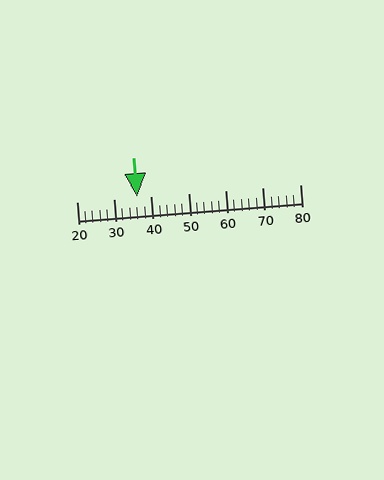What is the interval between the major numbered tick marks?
The major tick marks are spaced 10 units apart.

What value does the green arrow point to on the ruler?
The green arrow points to approximately 36.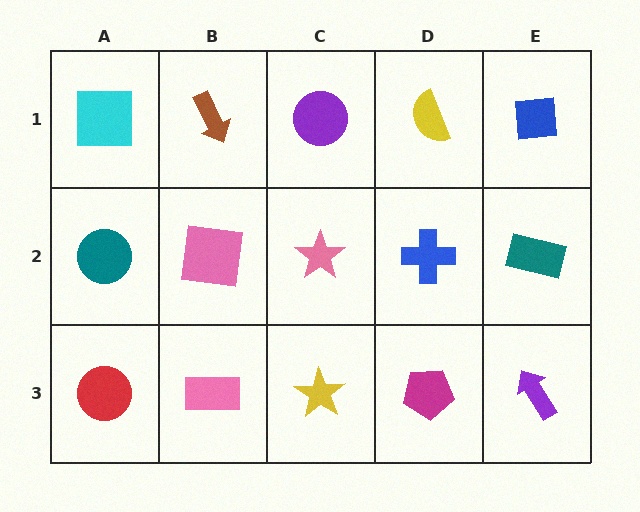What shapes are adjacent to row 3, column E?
A teal rectangle (row 2, column E), a magenta pentagon (row 3, column D).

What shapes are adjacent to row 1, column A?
A teal circle (row 2, column A), a brown arrow (row 1, column B).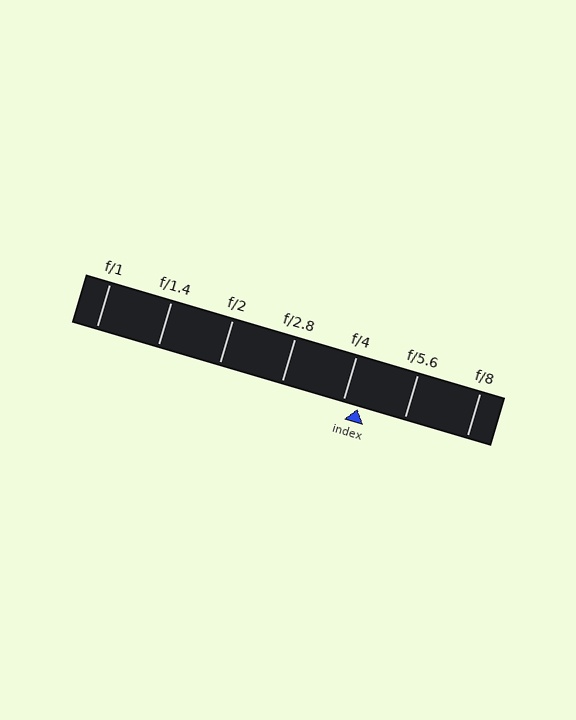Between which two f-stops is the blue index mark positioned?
The index mark is between f/4 and f/5.6.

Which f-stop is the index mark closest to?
The index mark is closest to f/4.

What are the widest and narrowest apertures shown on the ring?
The widest aperture shown is f/1 and the narrowest is f/8.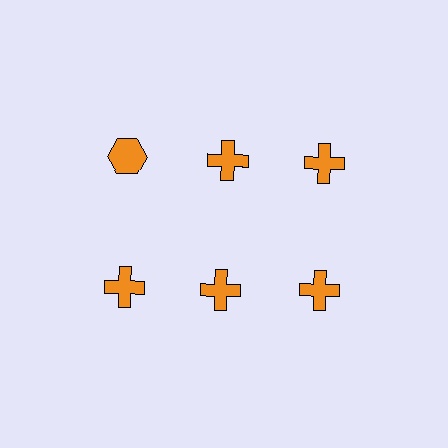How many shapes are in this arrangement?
There are 6 shapes arranged in a grid pattern.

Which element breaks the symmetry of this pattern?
The orange hexagon in the top row, leftmost column breaks the symmetry. All other shapes are orange crosses.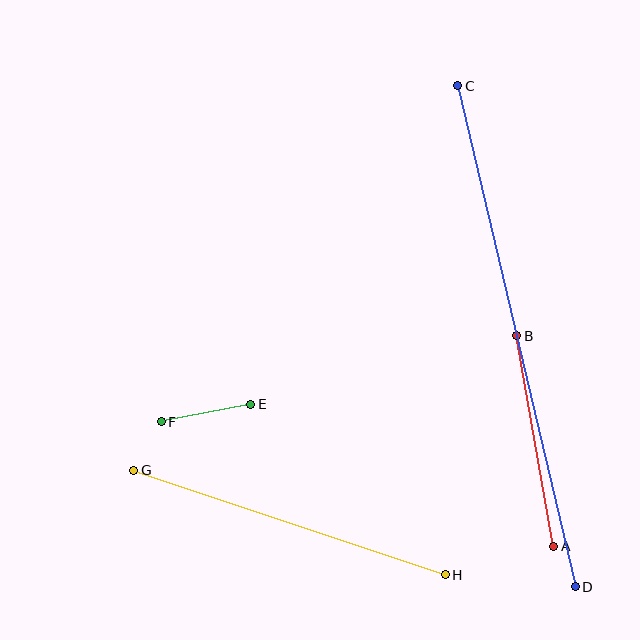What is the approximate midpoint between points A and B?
The midpoint is at approximately (535, 441) pixels.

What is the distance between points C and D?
The distance is approximately 515 pixels.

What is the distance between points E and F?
The distance is approximately 91 pixels.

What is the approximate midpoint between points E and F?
The midpoint is at approximately (206, 413) pixels.